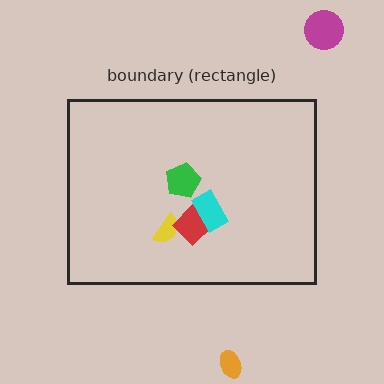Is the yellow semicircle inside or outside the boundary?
Inside.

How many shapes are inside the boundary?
4 inside, 2 outside.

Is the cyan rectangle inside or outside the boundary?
Inside.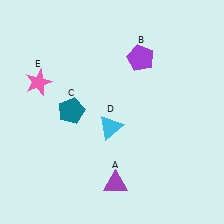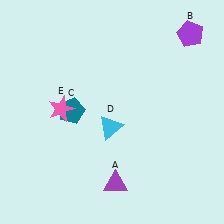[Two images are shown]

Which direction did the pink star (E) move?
The pink star (E) moved down.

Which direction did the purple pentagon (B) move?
The purple pentagon (B) moved right.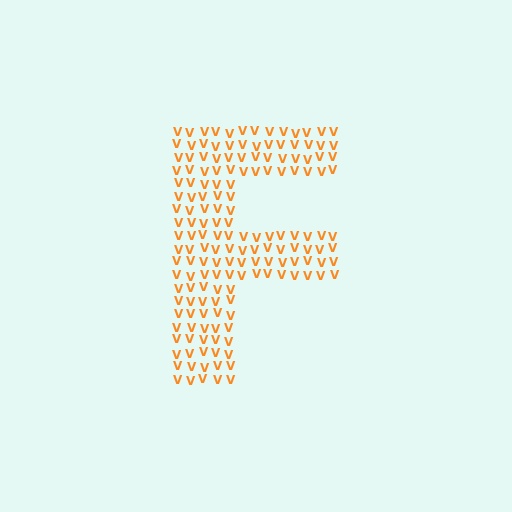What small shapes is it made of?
It is made of small letter V's.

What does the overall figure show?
The overall figure shows the letter F.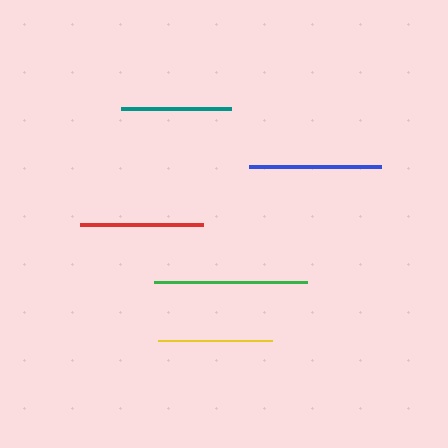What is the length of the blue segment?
The blue segment is approximately 132 pixels long.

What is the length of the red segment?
The red segment is approximately 124 pixels long.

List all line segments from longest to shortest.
From longest to shortest: green, blue, red, yellow, teal.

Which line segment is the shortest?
The teal line is the shortest at approximately 110 pixels.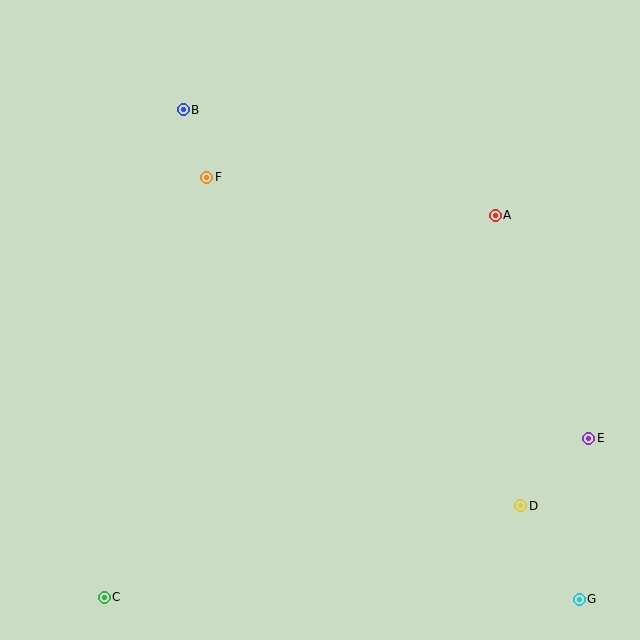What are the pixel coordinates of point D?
Point D is at (521, 506).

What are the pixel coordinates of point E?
Point E is at (588, 439).